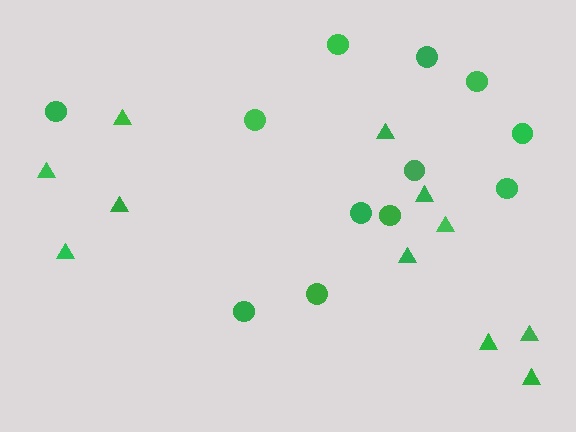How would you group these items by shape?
There are 2 groups: one group of circles (12) and one group of triangles (11).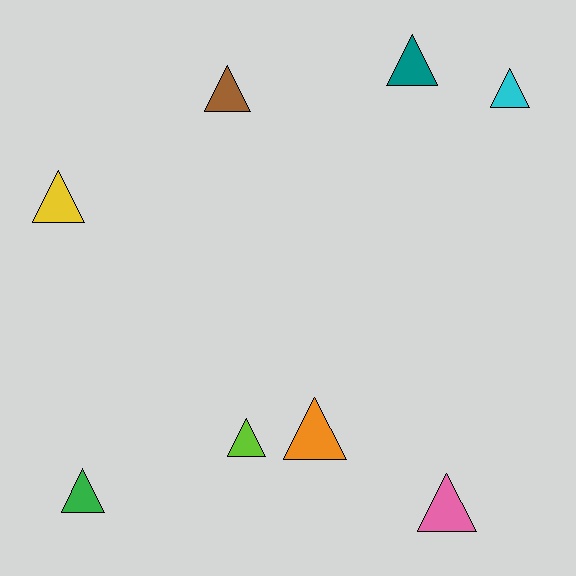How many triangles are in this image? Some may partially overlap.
There are 8 triangles.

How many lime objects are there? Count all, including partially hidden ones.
There is 1 lime object.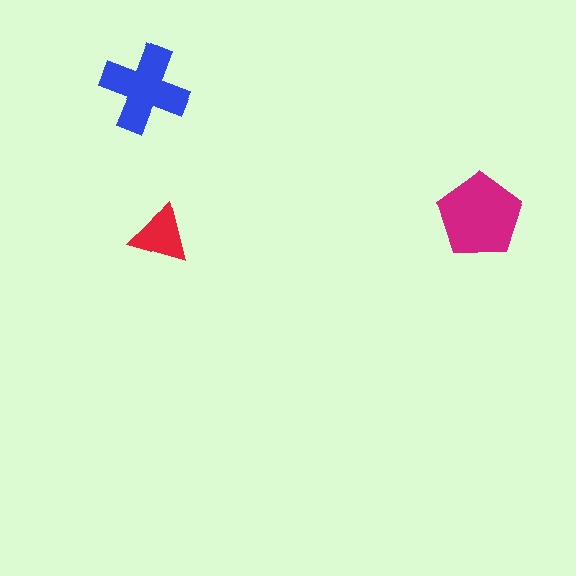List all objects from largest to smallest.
The magenta pentagon, the blue cross, the red triangle.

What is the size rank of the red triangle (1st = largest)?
3rd.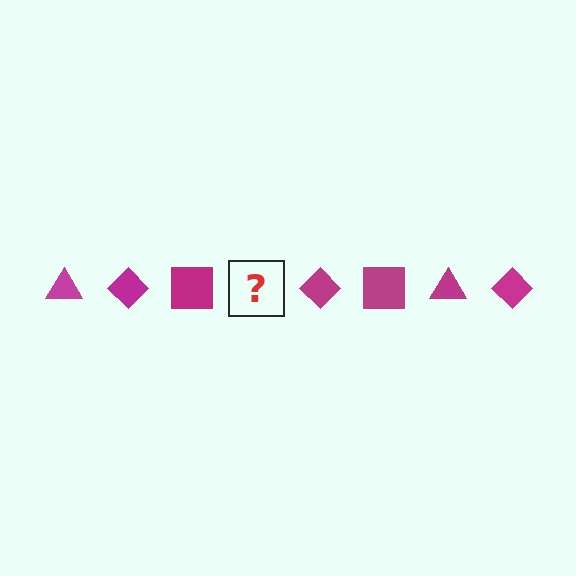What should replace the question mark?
The question mark should be replaced with a magenta triangle.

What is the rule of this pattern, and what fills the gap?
The rule is that the pattern cycles through triangle, diamond, square shapes in magenta. The gap should be filled with a magenta triangle.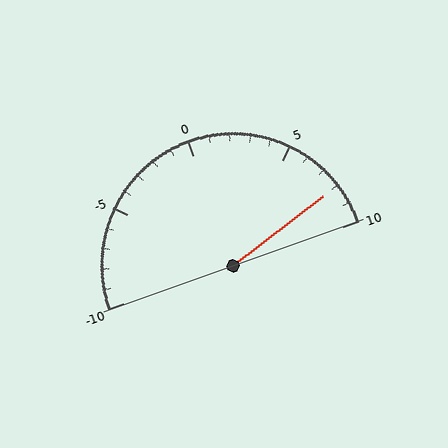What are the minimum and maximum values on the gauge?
The gauge ranges from -10 to 10.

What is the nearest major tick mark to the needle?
The nearest major tick mark is 10.